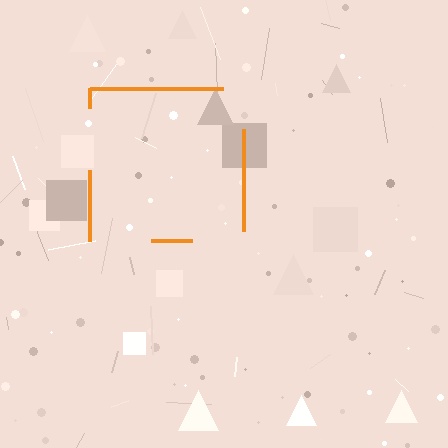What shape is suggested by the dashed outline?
The dashed outline suggests a square.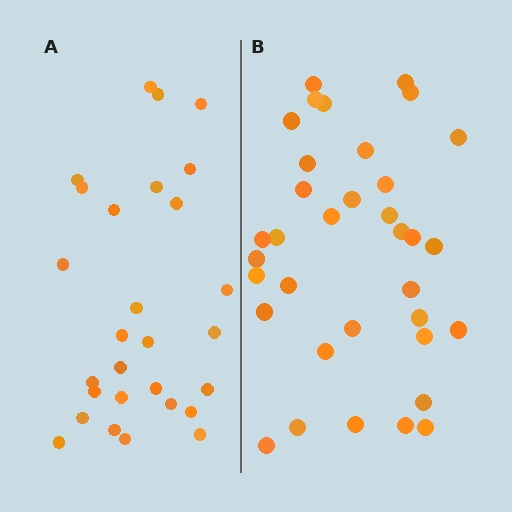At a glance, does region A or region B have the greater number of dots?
Region B (the right region) has more dots.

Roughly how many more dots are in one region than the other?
Region B has roughly 8 or so more dots than region A.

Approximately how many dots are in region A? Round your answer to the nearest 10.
About 30 dots. (The exact count is 28, which rounds to 30.)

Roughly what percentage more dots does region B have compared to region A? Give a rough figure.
About 25% more.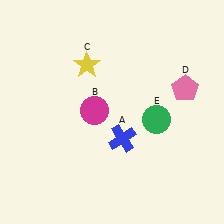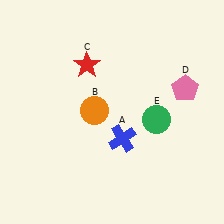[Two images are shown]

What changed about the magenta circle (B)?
In Image 1, B is magenta. In Image 2, it changed to orange.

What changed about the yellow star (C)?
In Image 1, C is yellow. In Image 2, it changed to red.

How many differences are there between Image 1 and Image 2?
There are 2 differences between the two images.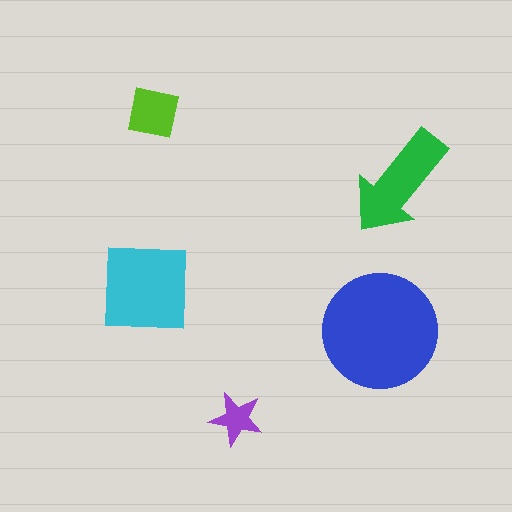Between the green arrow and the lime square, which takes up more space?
The green arrow.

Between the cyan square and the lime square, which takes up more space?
The cyan square.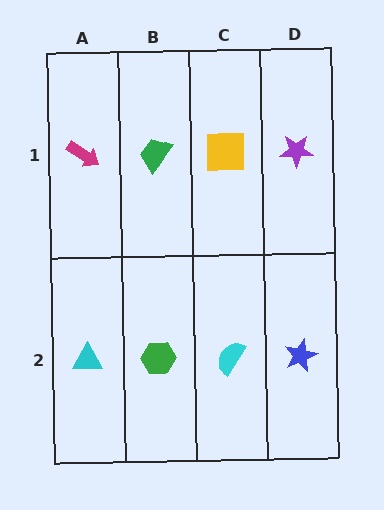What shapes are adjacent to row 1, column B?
A green hexagon (row 2, column B), a magenta arrow (row 1, column A), a yellow square (row 1, column C).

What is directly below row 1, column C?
A cyan semicircle.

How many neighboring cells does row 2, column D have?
2.